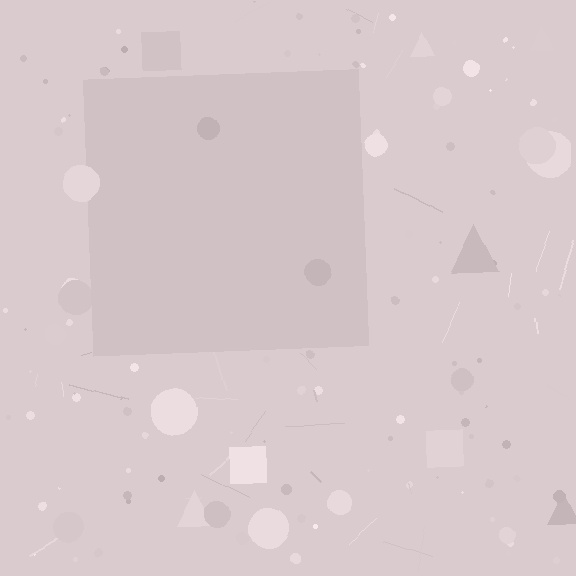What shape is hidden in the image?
A square is hidden in the image.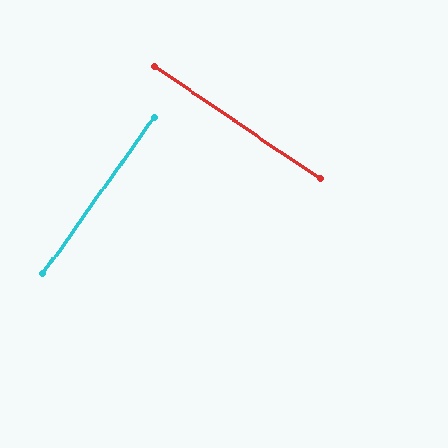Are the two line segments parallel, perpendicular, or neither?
Perpendicular — they meet at approximately 89°.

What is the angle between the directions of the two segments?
Approximately 89 degrees.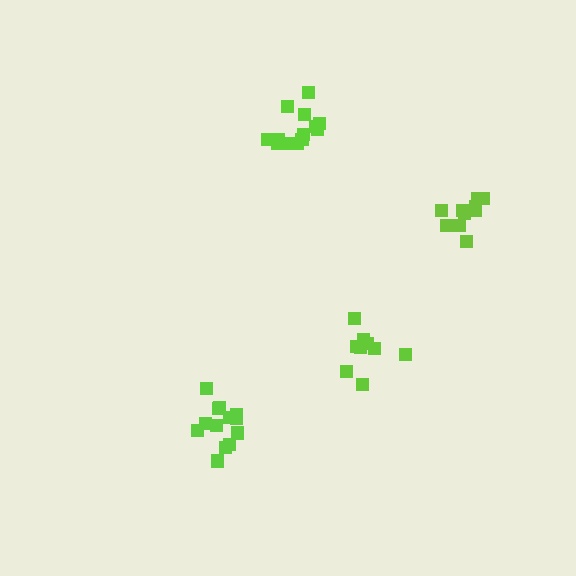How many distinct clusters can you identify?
There are 4 distinct clusters.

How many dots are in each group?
Group 1: 13 dots, Group 2: 10 dots, Group 3: 13 dots, Group 4: 9 dots (45 total).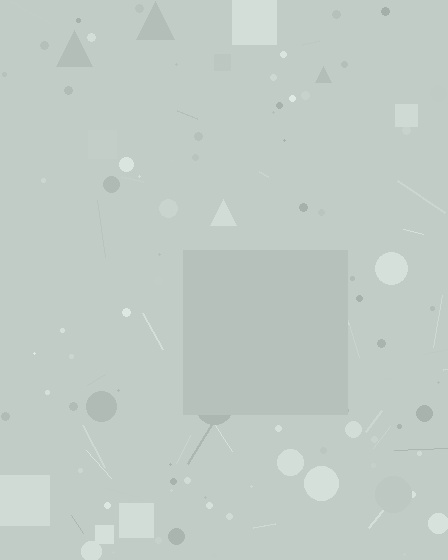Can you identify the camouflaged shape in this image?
The camouflaged shape is a square.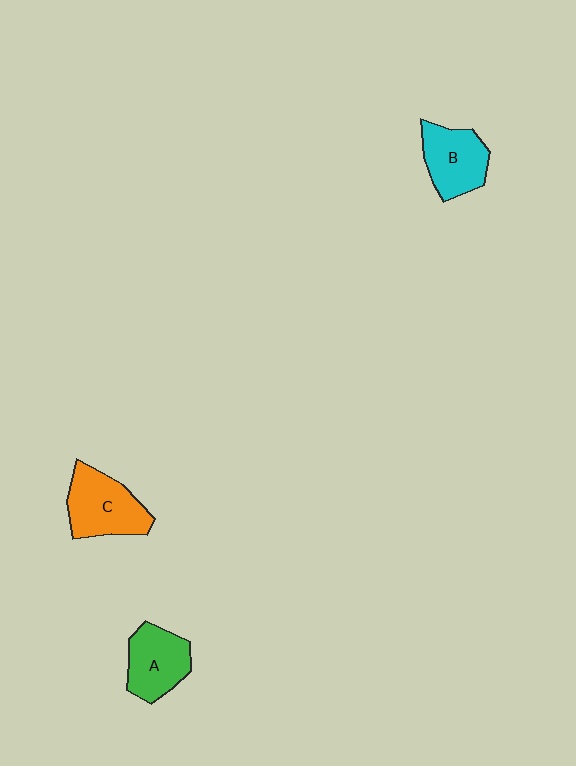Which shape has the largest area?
Shape C (orange).